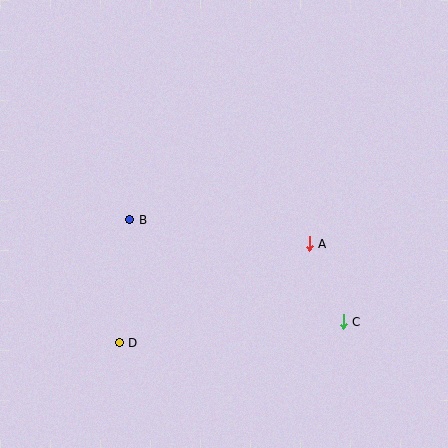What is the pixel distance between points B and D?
The distance between B and D is 124 pixels.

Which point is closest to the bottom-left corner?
Point D is closest to the bottom-left corner.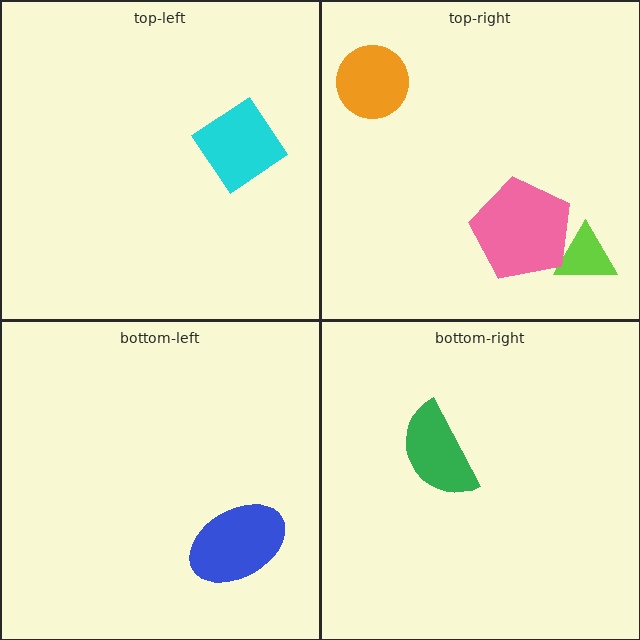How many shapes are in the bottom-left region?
1.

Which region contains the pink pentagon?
The top-right region.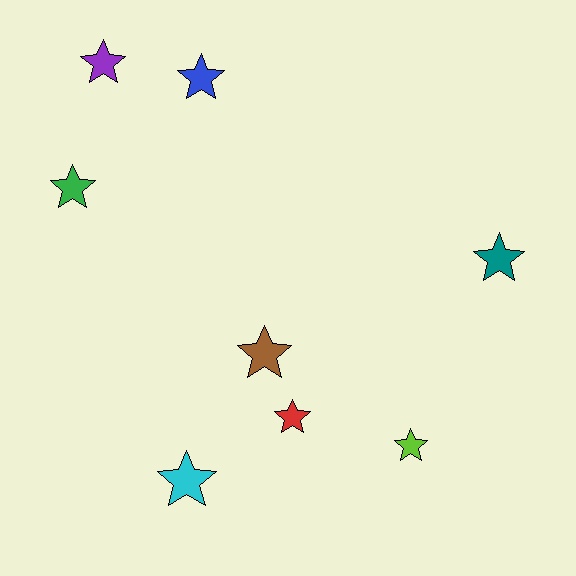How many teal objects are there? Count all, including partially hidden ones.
There is 1 teal object.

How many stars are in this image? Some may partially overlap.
There are 8 stars.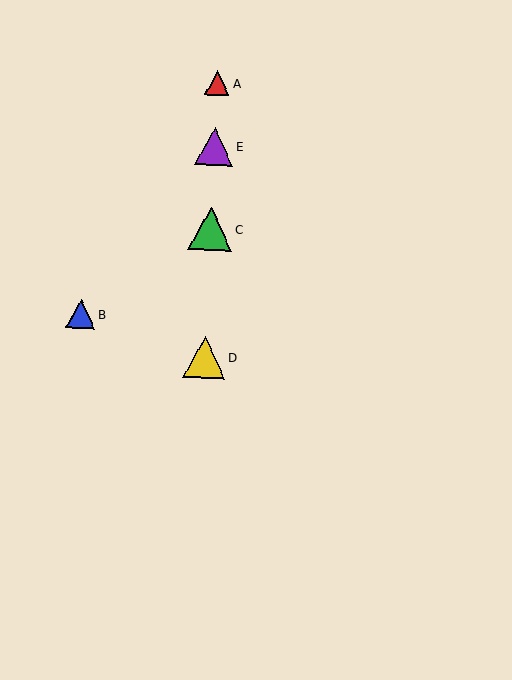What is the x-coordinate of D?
Object D is at x≈205.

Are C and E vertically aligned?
Yes, both are at x≈211.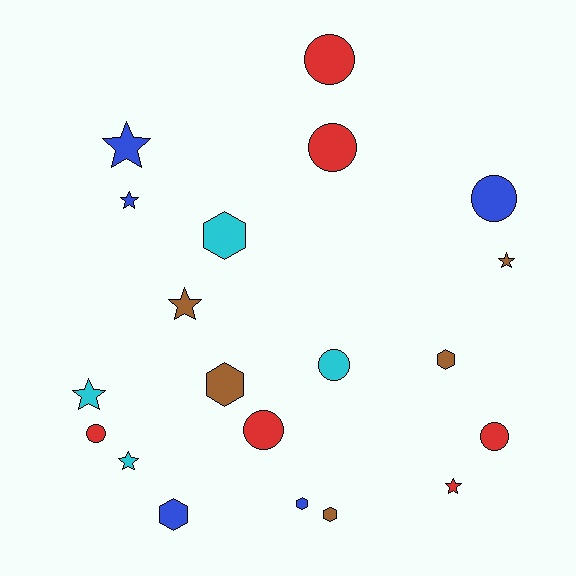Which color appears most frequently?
Red, with 6 objects.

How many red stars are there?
There is 1 red star.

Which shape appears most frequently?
Star, with 7 objects.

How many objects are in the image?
There are 20 objects.